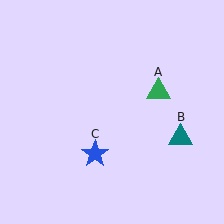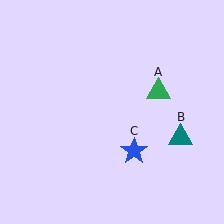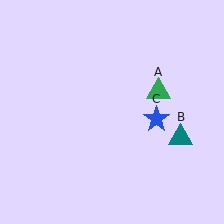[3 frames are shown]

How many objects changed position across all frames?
1 object changed position: blue star (object C).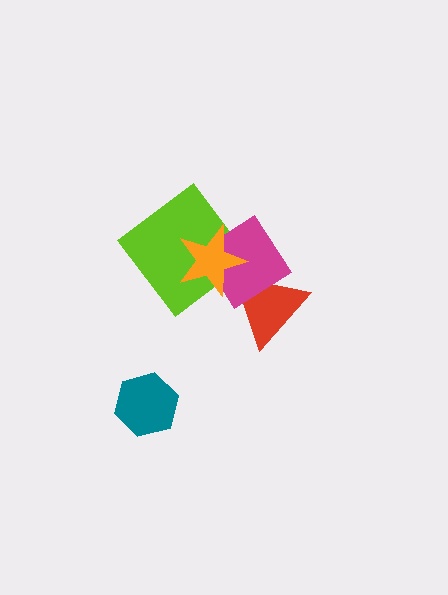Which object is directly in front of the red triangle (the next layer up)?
The magenta diamond is directly in front of the red triangle.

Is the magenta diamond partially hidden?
Yes, it is partially covered by another shape.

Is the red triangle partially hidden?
Yes, it is partially covered by another shape.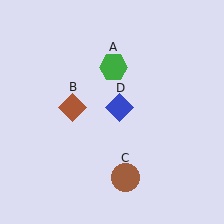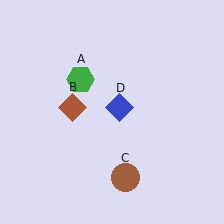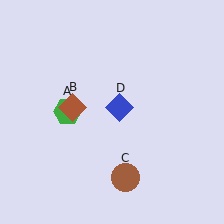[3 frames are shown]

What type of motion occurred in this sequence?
The green hexagon (object A) rotated counterclockwise around the center of the scene.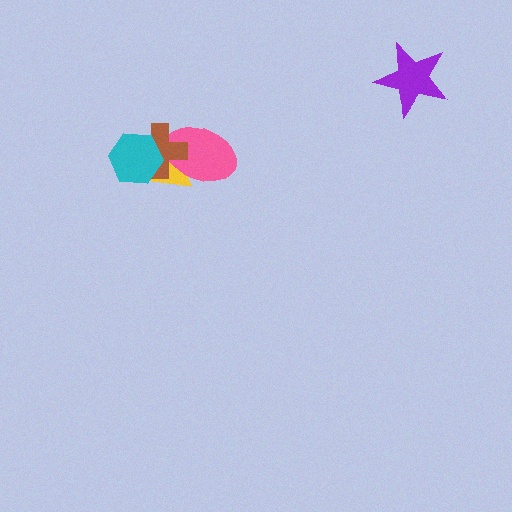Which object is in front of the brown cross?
The cyan hexagon is in front of the brown cross.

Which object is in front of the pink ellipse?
The brown cross is in front of the pink ellipse.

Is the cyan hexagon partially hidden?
No, no other shape covers it.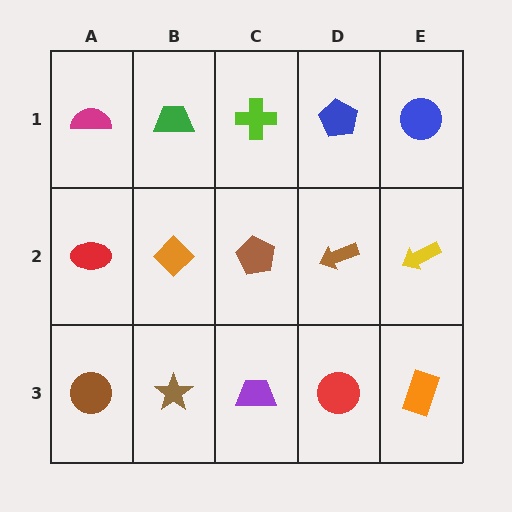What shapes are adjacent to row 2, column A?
A magenta semicircle (row 1, column A), a brown circle (row 3, column A), an orange diamond (row 2, column B).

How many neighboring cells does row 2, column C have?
4.